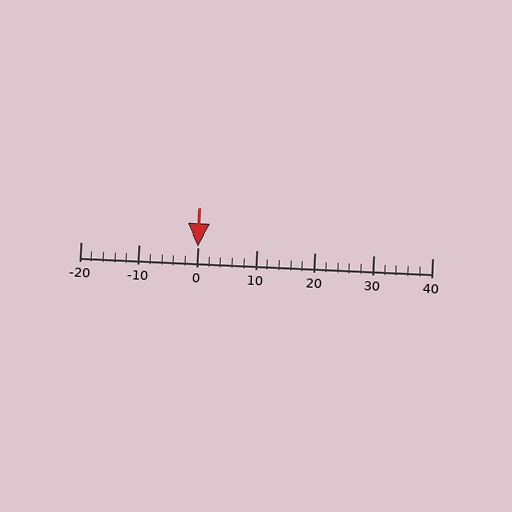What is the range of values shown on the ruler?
The ruler shows values from -20 to 40.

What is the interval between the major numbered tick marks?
The major tick marks are spaced 10 units apart.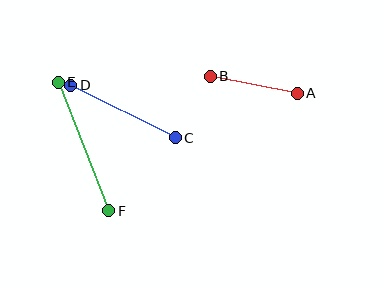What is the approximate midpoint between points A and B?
The midpoint is at approximately (254, 85) pixels.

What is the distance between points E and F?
The distance is approximately 138 pixels.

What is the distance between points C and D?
The distance is approximately 117 pixels.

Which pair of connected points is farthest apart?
Points E and F are farthest apart.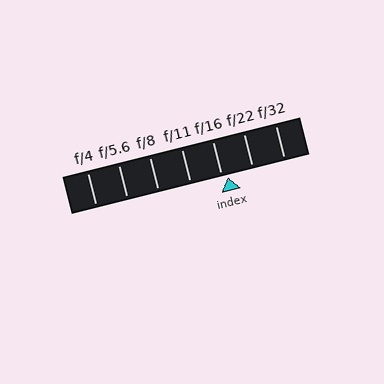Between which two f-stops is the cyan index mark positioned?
The index mark is between f/16 and f/22.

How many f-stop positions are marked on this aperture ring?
There are 7 f-stop positions marked.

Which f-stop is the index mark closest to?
The index mark is closest to f/16.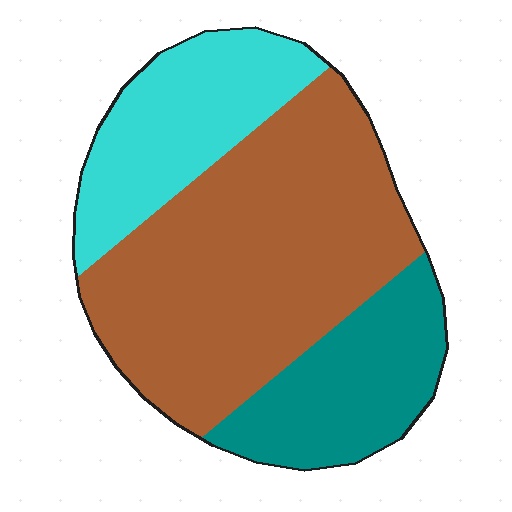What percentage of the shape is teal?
Teal takes up about one fifth (1/5) of the shape.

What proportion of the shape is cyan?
Cyan takes up about one quarter (1/4) of the shape.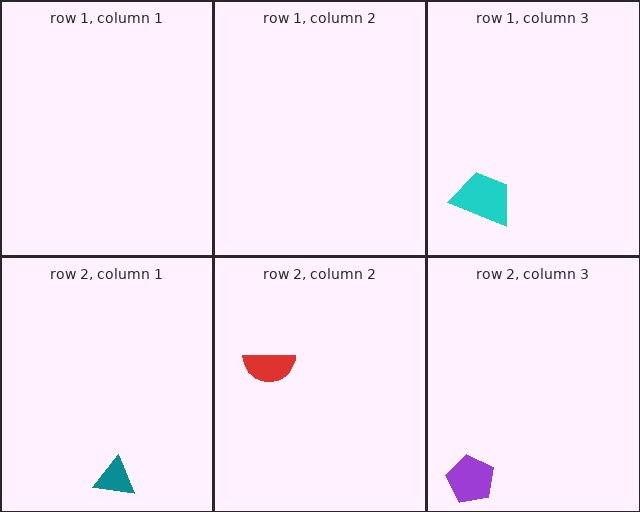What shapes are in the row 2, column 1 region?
The teal triangle.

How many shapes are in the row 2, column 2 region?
1.